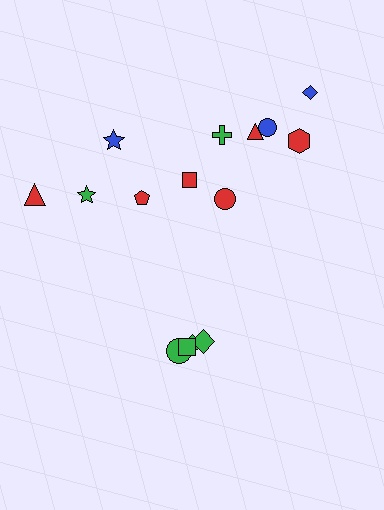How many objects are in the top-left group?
There are 4 objects.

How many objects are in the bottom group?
There are 4 objects.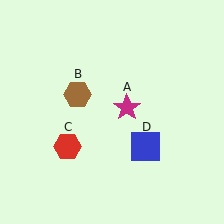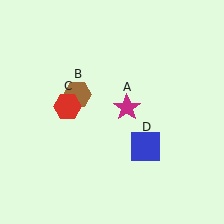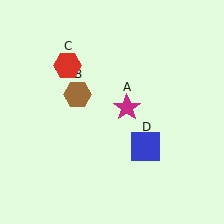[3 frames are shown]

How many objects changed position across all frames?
1 object changed position: red hexagon (object C).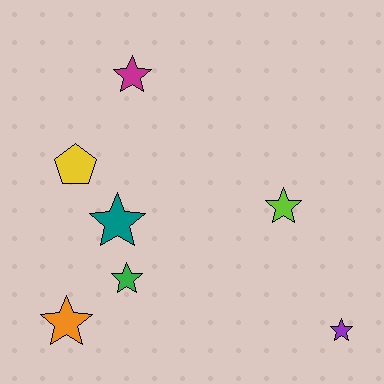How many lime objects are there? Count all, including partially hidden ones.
There is 1 lime object.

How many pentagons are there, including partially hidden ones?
There is 1 pentagon.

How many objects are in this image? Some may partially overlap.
There are 7 objects.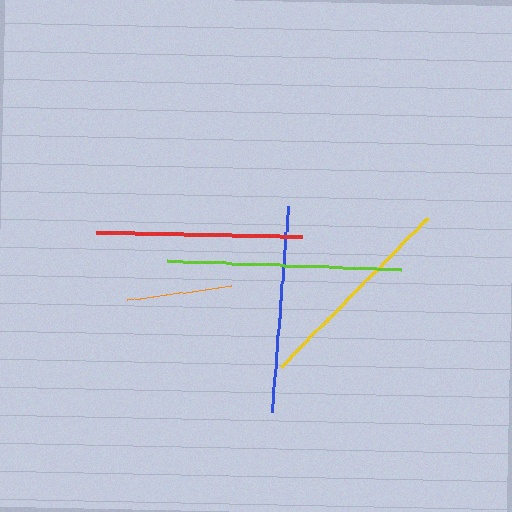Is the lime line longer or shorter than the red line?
The lime line is longer than the red line.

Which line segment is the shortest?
The orange line is the shortest at approximately 105 pixels.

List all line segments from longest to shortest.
From longest to shortest: lime, yellow, blue, red, orange.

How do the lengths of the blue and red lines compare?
The blue and red lines are approximately the same length.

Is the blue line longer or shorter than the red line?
The blue line is longer than the red line.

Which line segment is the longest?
The lime line is the longest at approximately 234 pixels.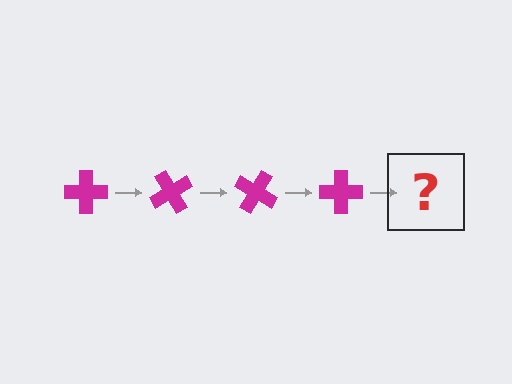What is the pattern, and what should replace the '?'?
The pattern is that the cross rotates 60 degrees each step. The '?' should be a magenta cross rotated 240 degrees.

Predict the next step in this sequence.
The next step is a magenta cross rotated 240 degrees.